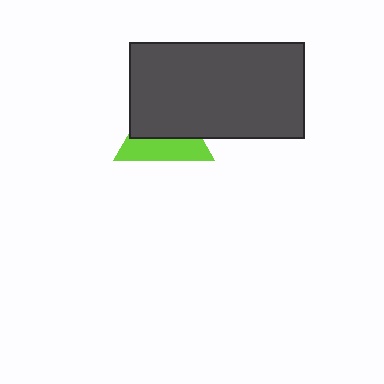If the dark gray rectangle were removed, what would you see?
You would see the complete lime triangle.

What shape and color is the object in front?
The object in front is a dark gray rectangle.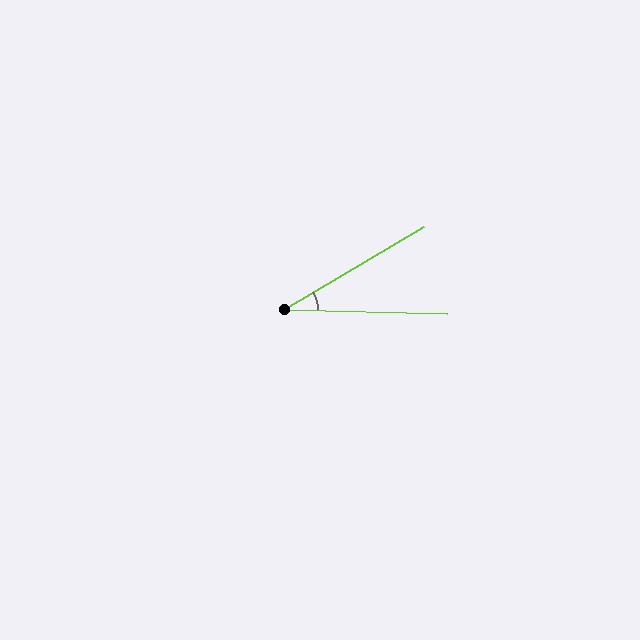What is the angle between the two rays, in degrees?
Approximately 32 degrees.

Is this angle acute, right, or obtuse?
It is acute.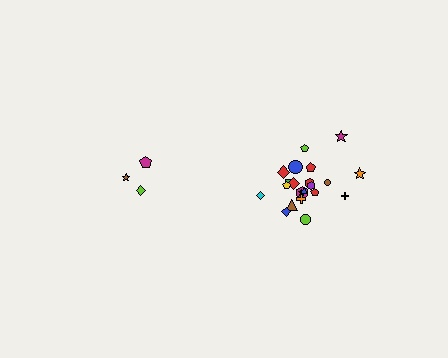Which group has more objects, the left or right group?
The right group.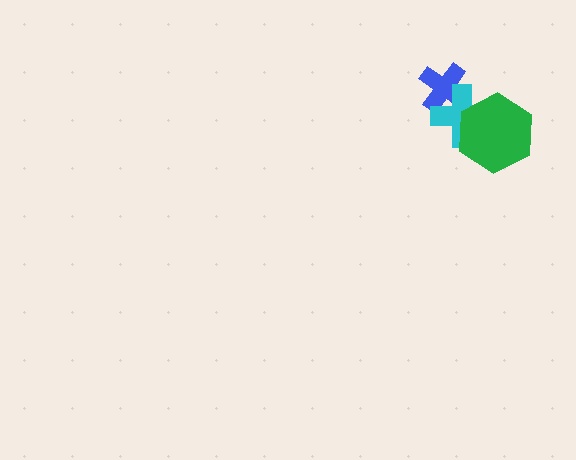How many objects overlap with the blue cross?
1 object overlaps with the blue cross.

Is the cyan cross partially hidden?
Yes, it is partially covered by another shape.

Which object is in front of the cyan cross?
The green hexagon is in front of the cyan cross.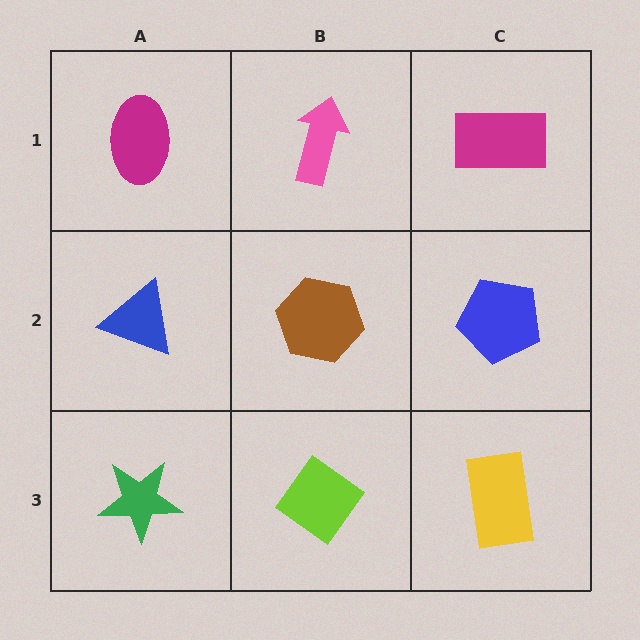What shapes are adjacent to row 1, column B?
A brown hexagon (row 2, column B), a magenta ellipse (row 1, column A), a magenta rectangle (row 1, column C).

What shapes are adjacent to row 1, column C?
A blue pentagon (row 2, column C), a pink arrow (row 1, column B).